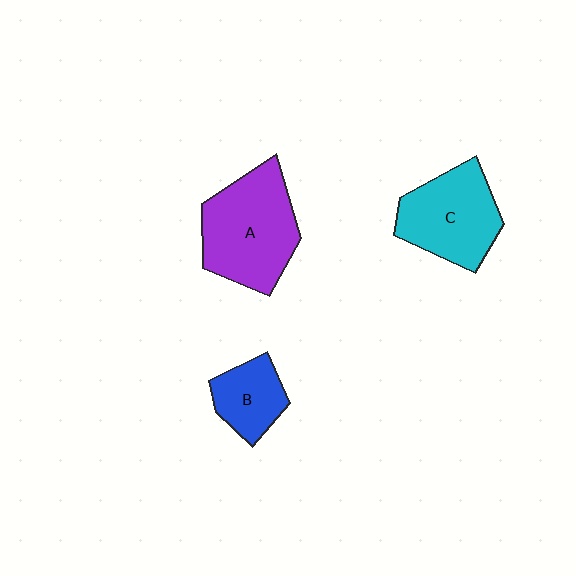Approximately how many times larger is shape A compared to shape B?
Approximately 2.1 times.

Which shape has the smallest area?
Shape B (blue).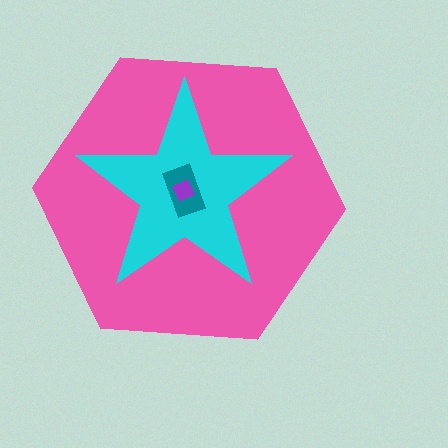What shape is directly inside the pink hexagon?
The cyan star.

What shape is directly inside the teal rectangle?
The purple diamond.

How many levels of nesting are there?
4.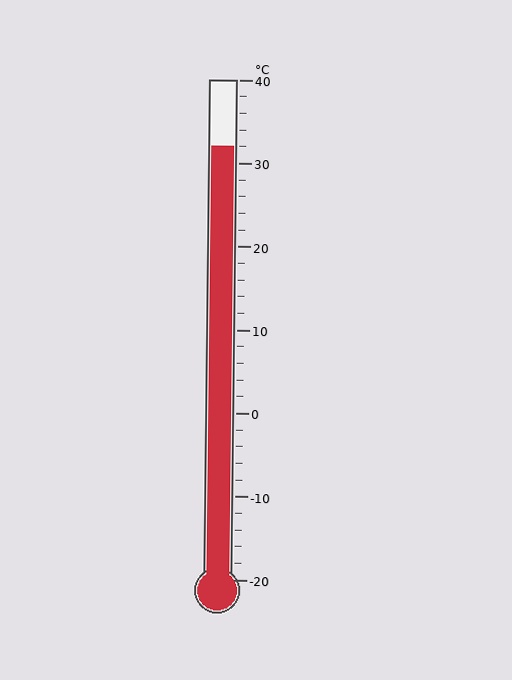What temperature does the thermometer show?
The thermometer shows approximately 32°C.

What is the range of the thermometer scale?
The thermometer scale ranges from -20°C to 40°C.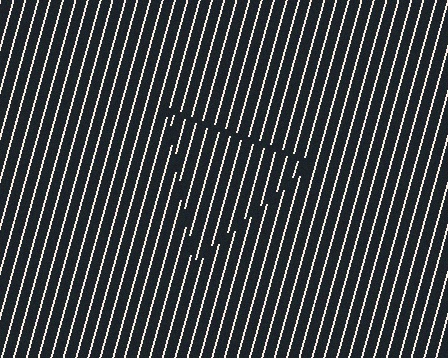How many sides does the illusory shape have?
3 sides — the line-ends trace a triangle.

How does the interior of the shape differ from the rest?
The interior of the shape contains the same grating, shifted by half a period — the contour is defined by the phase discontinuity where line-ends from the inner and outer gratings abut.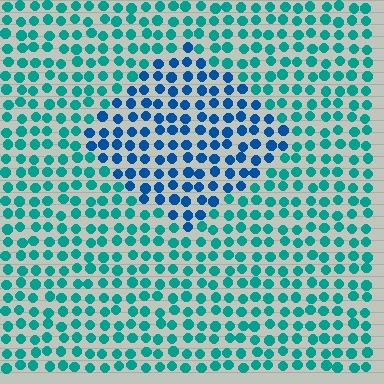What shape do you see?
I see a diamond.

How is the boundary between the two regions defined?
The boundary is defined purely by a slight shift in hue (about 37 degrees). Spacing, size, and orientation are identical on both sides.